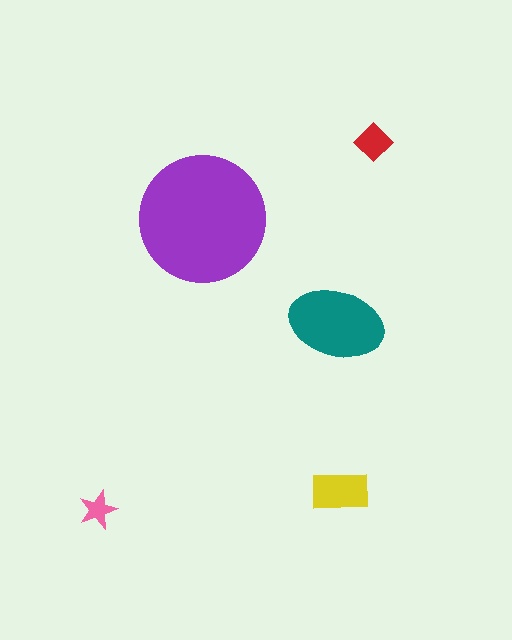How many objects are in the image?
There are 5 objects in the image.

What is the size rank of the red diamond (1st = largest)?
4th.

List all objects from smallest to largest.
The pink star, the red diamond, the yellow rectangle, the teal ellipse, the purple circle.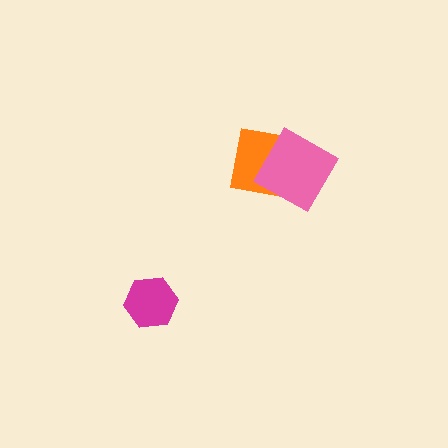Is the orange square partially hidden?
Yes, it is partially covered by another shape.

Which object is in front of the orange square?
The pink square is in front of the orange square.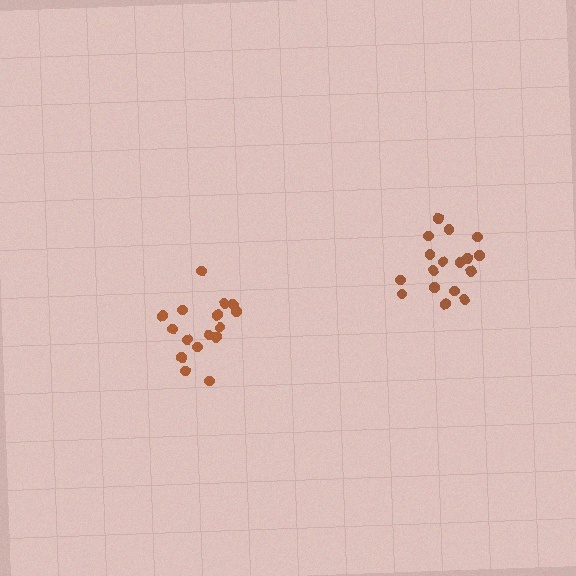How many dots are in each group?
Group 1: 17 dots, Group 2: 16 dots (33 total).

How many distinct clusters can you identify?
There are 2 distinct clusters.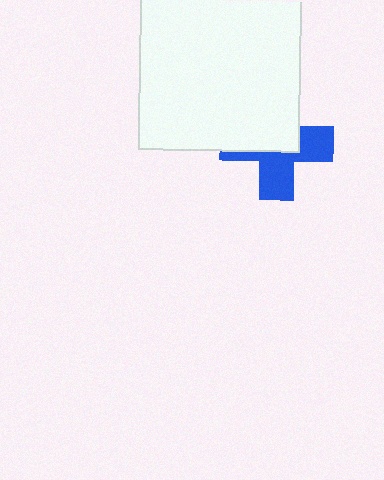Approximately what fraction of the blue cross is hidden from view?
Roughly 52% of the blue cross is hidden behind the white rectangle.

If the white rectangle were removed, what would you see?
You would see the complete blue cross.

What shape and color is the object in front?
The object in front is a white rectangle.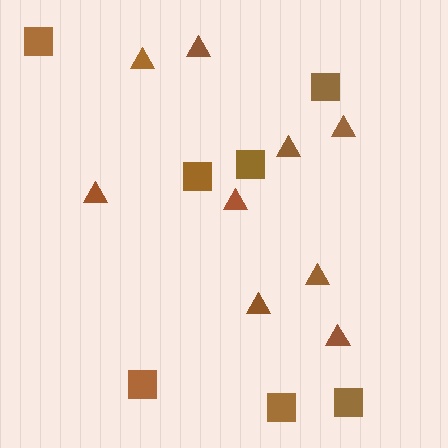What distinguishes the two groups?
There are 2 groups: one group of squares (7) and one group of triangles (9).